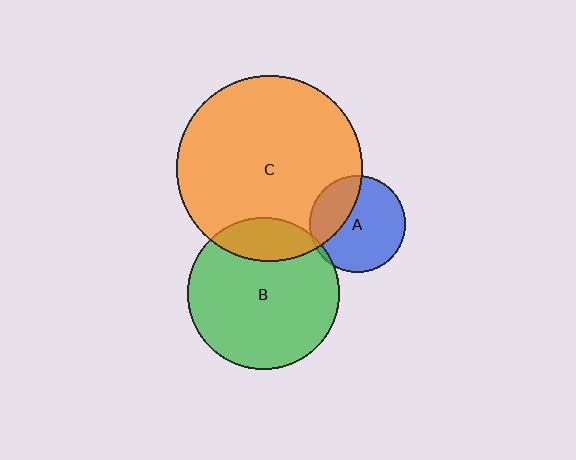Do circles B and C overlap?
Yes.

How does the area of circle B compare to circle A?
Approximately 2.5 times.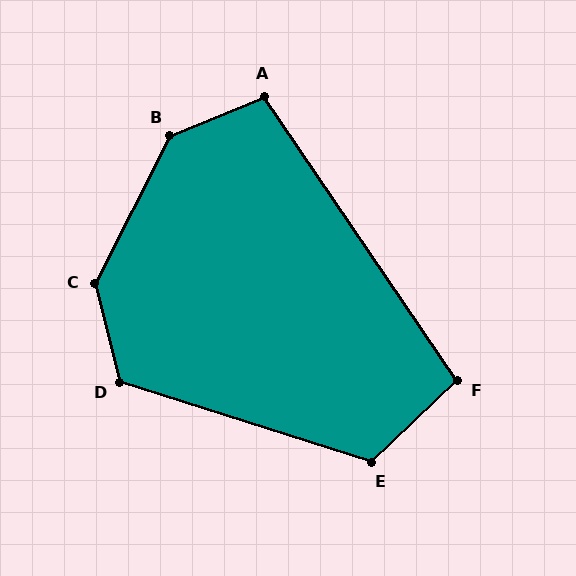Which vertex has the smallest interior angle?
F, at approximately 99 degrees.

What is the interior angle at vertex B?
Approximately 139 degrees (obtuse).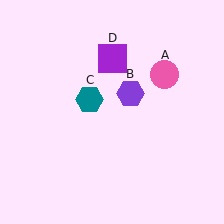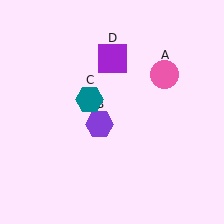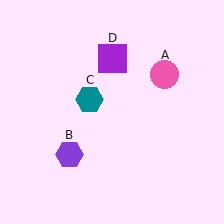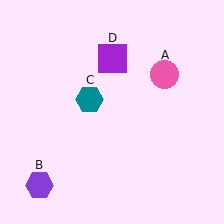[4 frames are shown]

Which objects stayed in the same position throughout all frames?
Pink circle (object A) and teal hexagon (object C) and purple square (object D) remained stationary.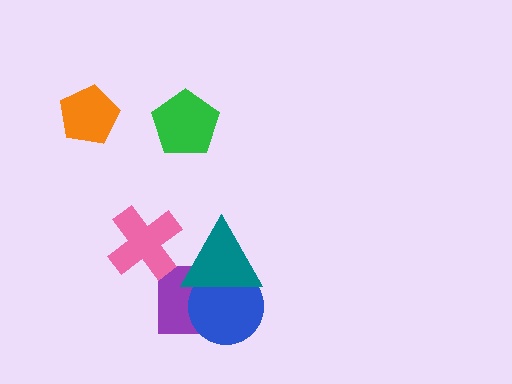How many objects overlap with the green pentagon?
0 objects overlap with the green pentagon.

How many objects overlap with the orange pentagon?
0 objects overlap with the orange pentagon.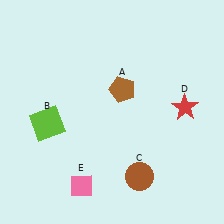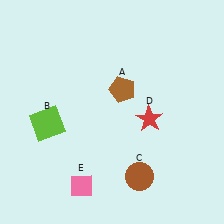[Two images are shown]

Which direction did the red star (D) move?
The red star (D) moved left.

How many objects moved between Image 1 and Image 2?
1 object moved between the two images.